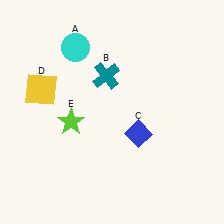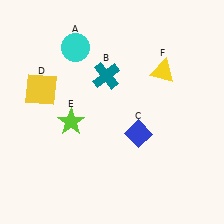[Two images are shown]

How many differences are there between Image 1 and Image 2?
There is 1 difference between the two images.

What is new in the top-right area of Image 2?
A yellow triangle (F) was added in the top-right area of Image 2.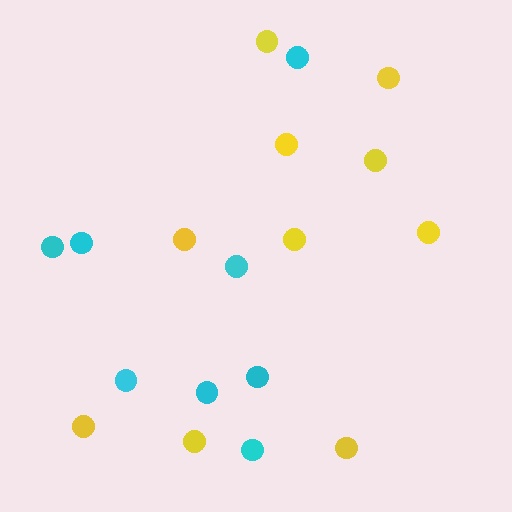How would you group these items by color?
There are 2 groups: one group of yellow circles (10) and one group of cyan circles (8).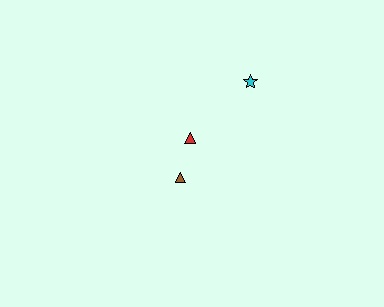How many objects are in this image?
There are 3 objects.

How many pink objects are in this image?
There are no pink objects.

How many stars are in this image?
There is 1 star.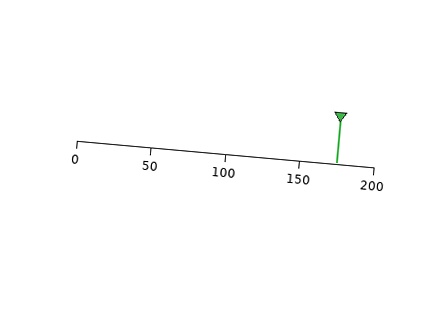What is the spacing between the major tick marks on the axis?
The major ticks are spaced 50 apart.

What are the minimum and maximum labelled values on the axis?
The axis runs from 0 to 200.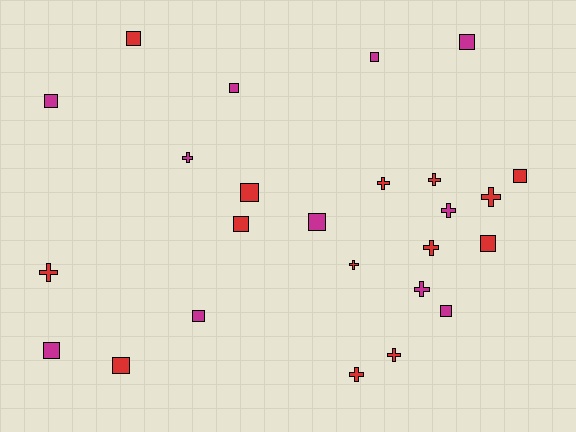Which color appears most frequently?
Red, with 14 objects.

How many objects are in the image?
There are 25 objects.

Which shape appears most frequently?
Square, with 14 objects.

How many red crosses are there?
There are 8 red crosses.